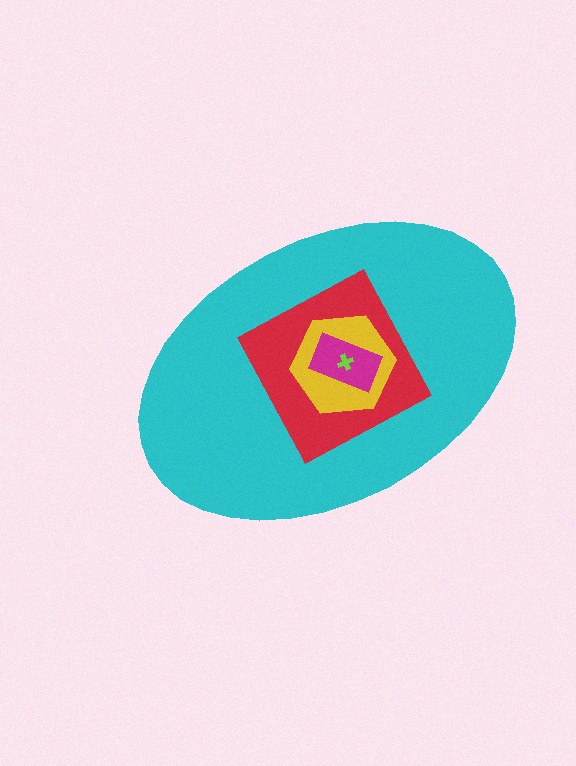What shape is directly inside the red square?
The yellow hexagon.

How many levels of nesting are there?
5.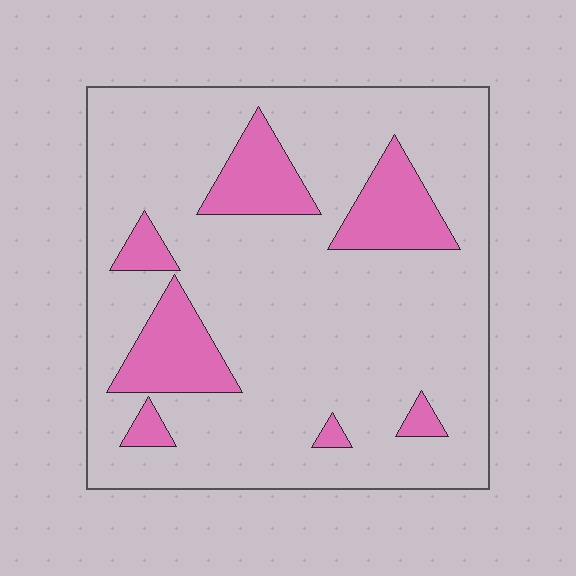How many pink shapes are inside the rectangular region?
7.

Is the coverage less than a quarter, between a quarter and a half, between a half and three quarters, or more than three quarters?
Less than a quarter.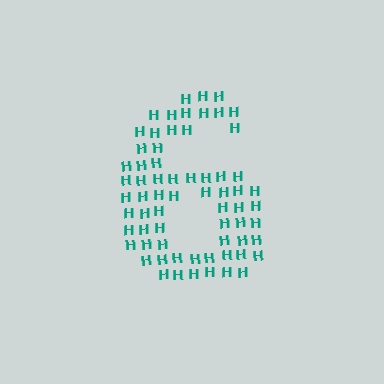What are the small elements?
The small elements are letter H's.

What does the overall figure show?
The overall figure shows the digit 6.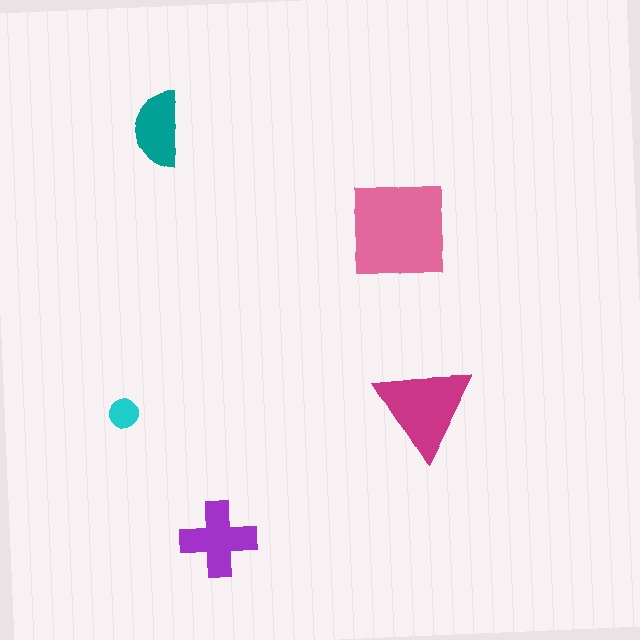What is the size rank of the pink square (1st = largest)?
1st.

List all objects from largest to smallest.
The pink square, the magenta triangle, the purple cross, the teal semicircle, the cyan circle.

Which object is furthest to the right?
The magenta triangle is rightmost.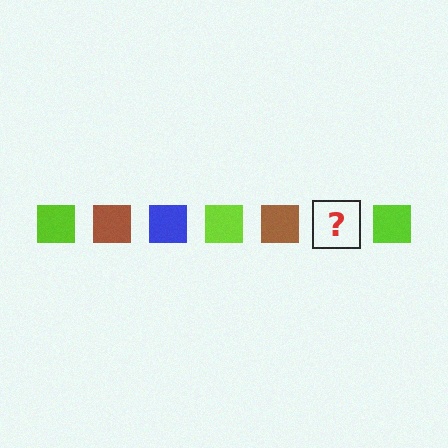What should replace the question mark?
The question mark should be replaced with a blue square.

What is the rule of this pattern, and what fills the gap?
The rule is that the pattern cycles through lime, brown, blue squares. The gap should be filled with a blue square.